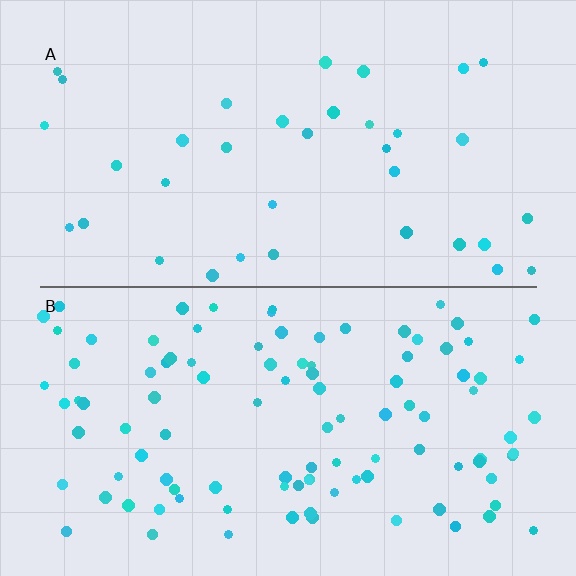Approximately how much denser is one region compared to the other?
Approximately 2.9× — region B over region A.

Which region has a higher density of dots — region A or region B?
B (the bottom).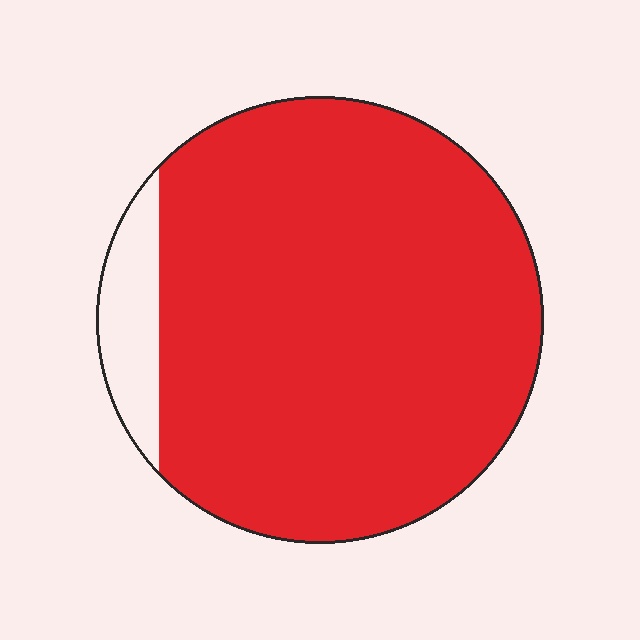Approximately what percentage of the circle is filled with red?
Approximately 90%.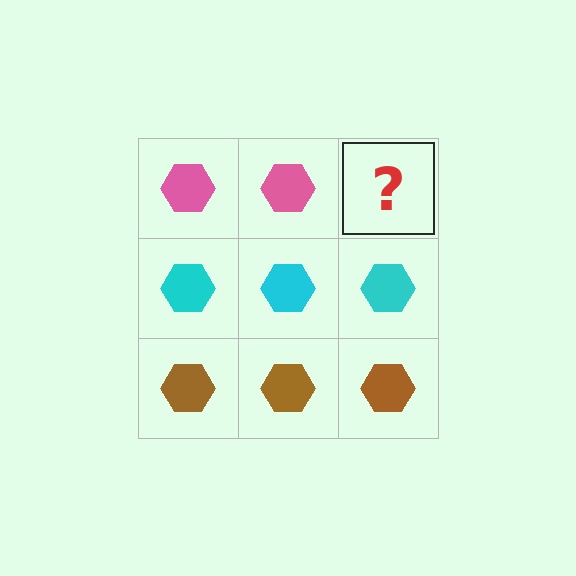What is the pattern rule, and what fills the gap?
The rule is that each row has a consistent color. The gap should be filled with a pink hexagon.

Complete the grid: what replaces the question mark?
The question mark should be replaced with a pink hexagon.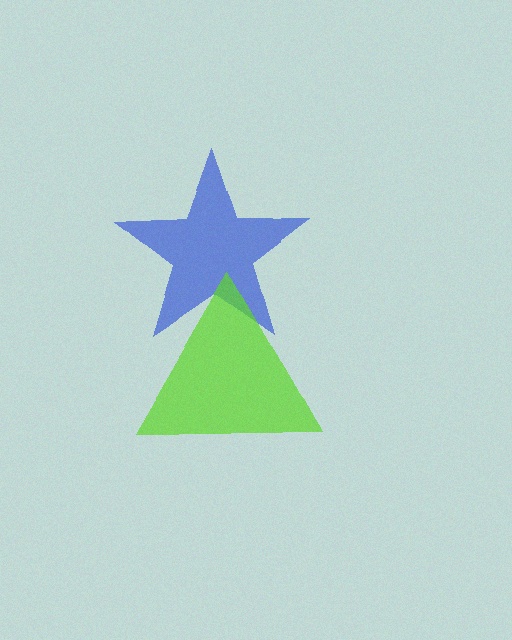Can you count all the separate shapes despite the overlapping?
Yes, there are 2 separate shapes.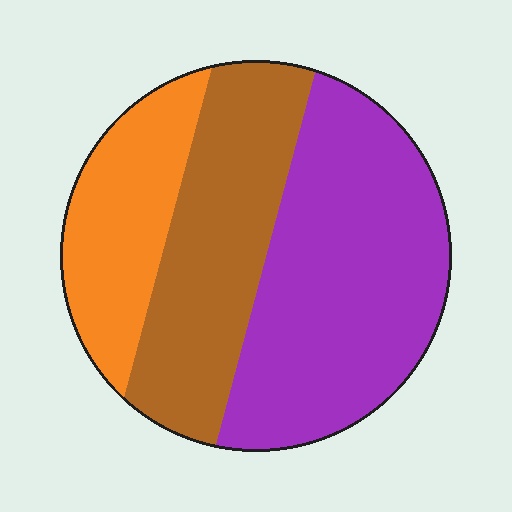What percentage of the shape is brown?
Brown covers 32% of the shape.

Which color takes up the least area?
Orange, at roughly 20%.